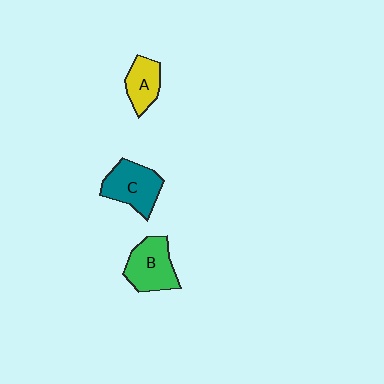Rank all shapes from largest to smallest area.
From largest to smallest: B (green), C (teal), A (yellow).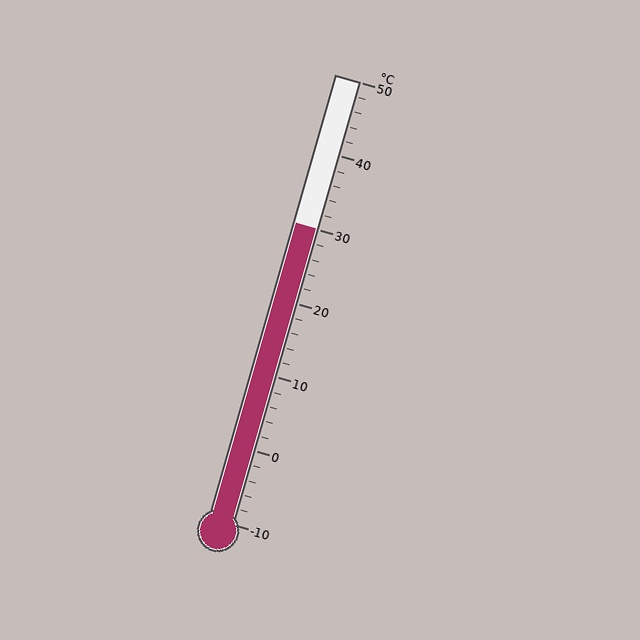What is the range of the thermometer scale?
The thermometer scale ranges from -10°C to 50°C.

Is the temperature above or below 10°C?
The temperature is above 10°C.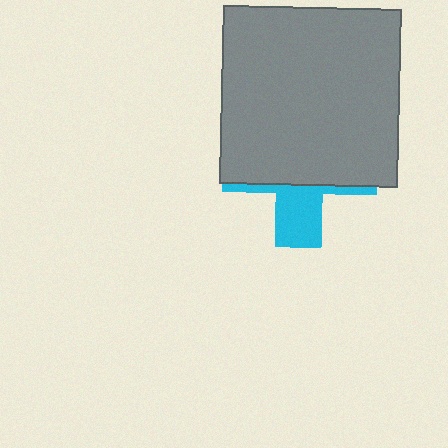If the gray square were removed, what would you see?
You would see the complete cyan cross.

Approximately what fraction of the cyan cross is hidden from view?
Roughly 69% of the cyan cross is hidden behind the gray square.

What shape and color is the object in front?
The object in front is a gray square.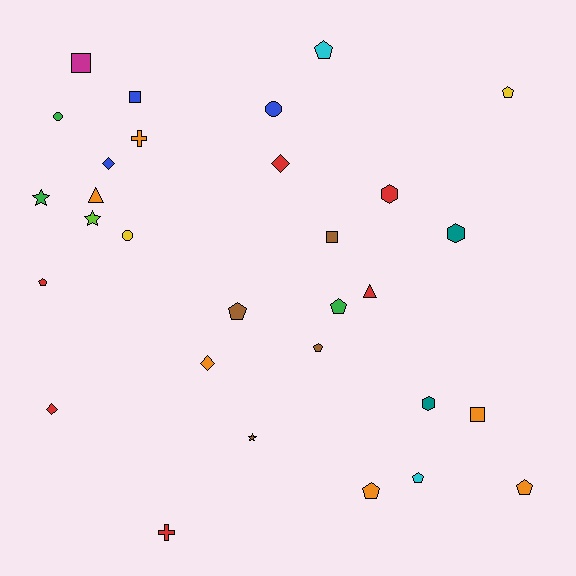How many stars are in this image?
There are 3 stars.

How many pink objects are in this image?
There are no pink objects.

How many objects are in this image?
There are 30 objects.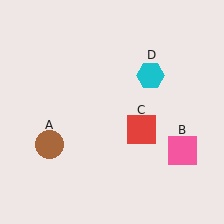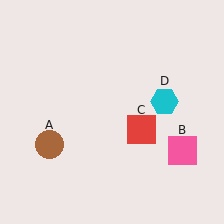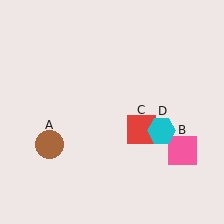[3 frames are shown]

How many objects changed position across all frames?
1 object changed position: cyan hexagon (object D).